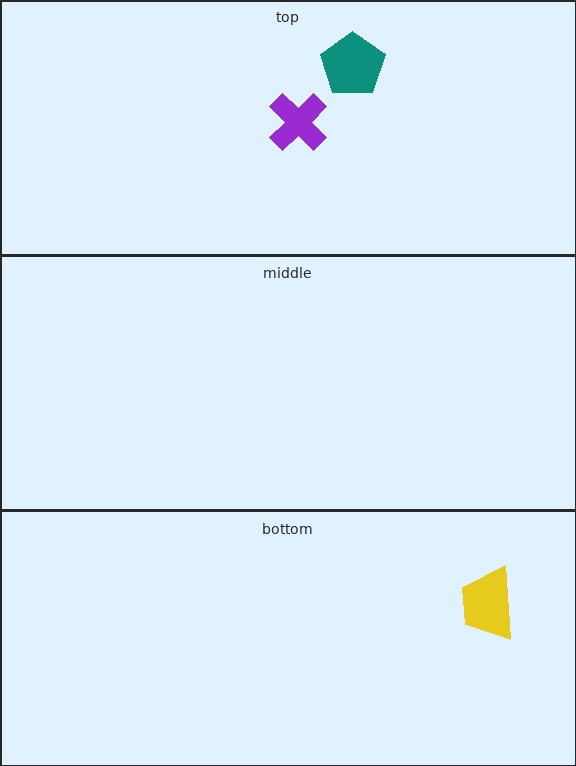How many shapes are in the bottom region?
1.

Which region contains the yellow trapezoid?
The bottom region.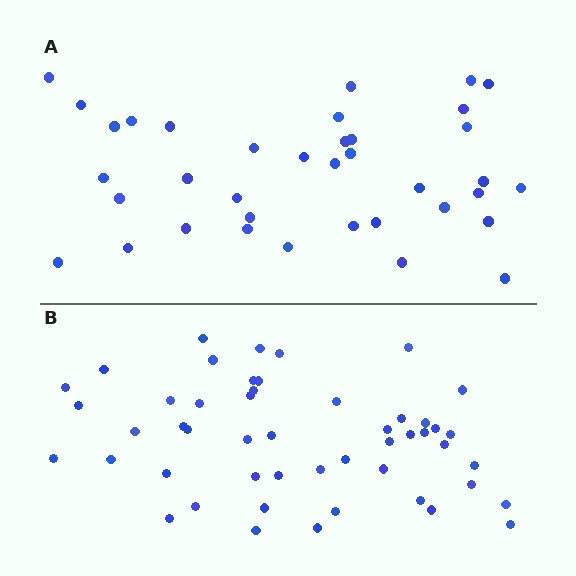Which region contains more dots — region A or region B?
Region B (the bottom region) has more dots.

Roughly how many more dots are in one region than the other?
Region B has approximately 15 more dots than region A.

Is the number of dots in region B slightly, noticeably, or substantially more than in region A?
Region B has noticeably more, but not dramatically so. The ratio is roughly 1.4 to 1.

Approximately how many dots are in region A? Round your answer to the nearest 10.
About 40 dots. (The exact count is 37, which rounds to 40.)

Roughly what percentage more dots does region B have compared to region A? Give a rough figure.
About 35% more.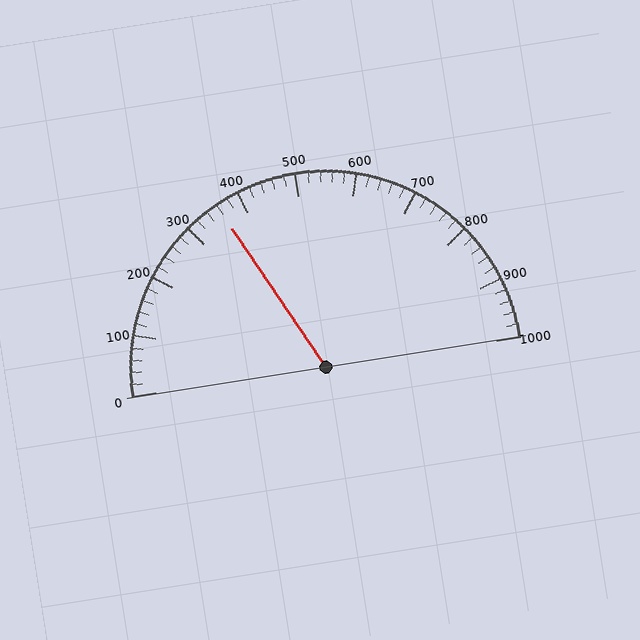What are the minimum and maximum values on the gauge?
The gauge ranges from 0 to 1000.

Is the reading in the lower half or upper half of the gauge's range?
The reading is in the lower half of the range (0 to 1000).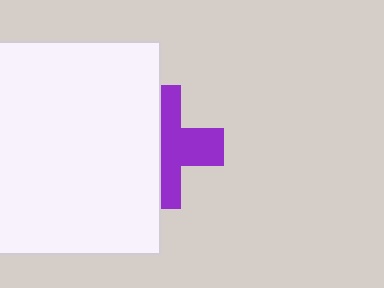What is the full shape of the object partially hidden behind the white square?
The partially hidden object is a purple cross.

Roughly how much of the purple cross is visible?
About half of it is visible (roughly 51%).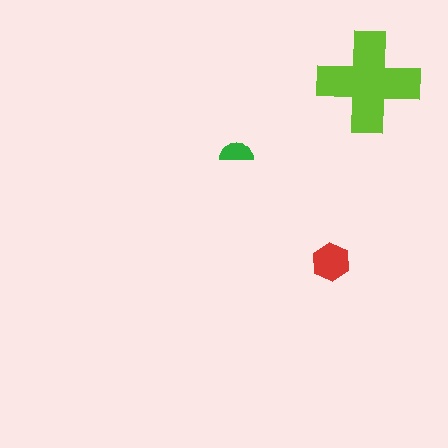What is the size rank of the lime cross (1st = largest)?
1st.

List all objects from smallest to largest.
The green semicircle, the red hexagon, the lime cross.